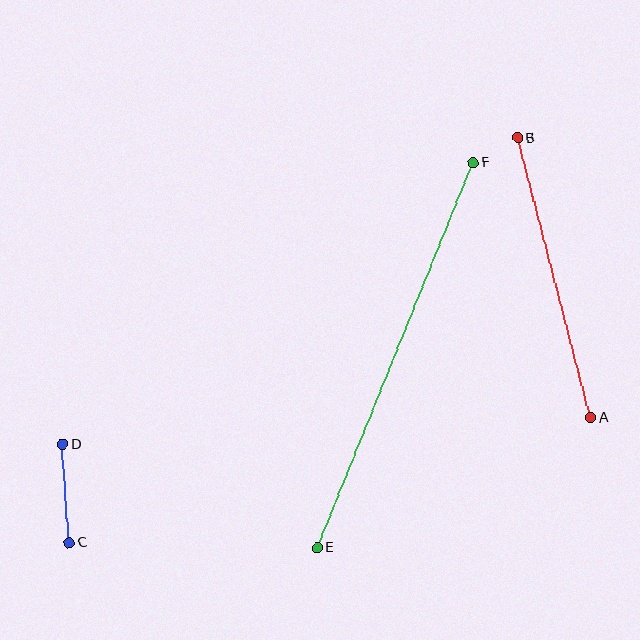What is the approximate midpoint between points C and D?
The midpoint is at approximately (66, 493) pixels.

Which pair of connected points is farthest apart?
Points E and F are farthest apart.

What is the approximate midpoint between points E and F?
The midpoint is at approximately (395, 355) pixels.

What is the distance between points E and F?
The distance is approximately 416 pixels.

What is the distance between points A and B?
The distance is approximately 289 pixels.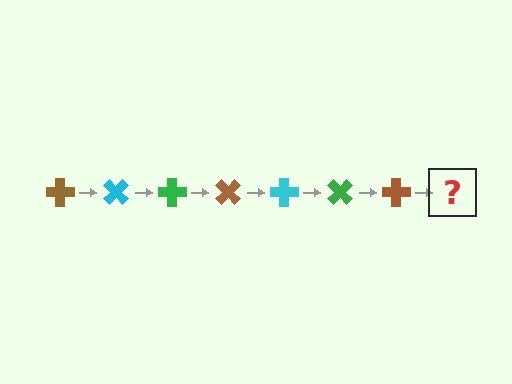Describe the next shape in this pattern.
It should be a cyan cross, rotated 315 degrees from the start.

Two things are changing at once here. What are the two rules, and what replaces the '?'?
The two rules are that it rotates 45 degrees each step and the color cycles through brown, cyan, and green. The '?' should be a cyan cross, rotated 315 degrees from the start.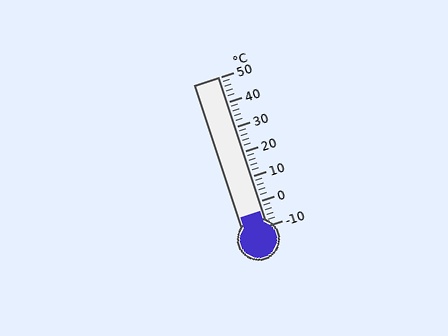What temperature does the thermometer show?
The thermometer shows approximately -4°C.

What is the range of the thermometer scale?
The thermometer scale ranges from -10°C to 50°C.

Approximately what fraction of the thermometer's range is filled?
The thermometer is filled to approximately 10% of its range.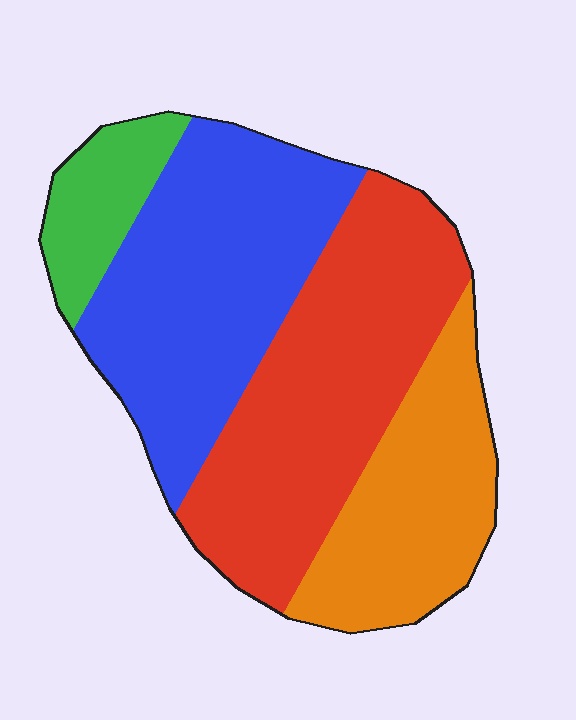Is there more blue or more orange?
Blue.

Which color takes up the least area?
Green, at roughly 10%.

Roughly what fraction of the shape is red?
Red covers about 35% of the shape.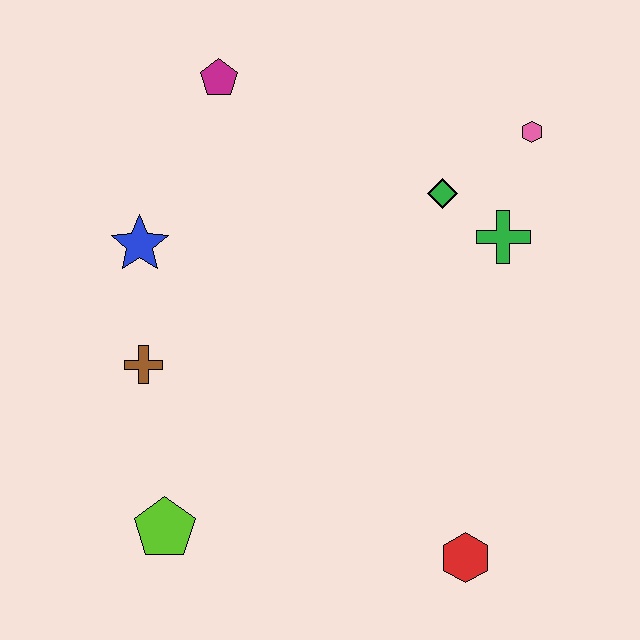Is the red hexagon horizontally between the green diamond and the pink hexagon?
Yes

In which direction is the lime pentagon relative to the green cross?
The lime pentagon is to the left of the green cross.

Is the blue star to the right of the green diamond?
No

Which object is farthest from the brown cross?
The pink hexagon is farthest from the brown cross.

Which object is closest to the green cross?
The green diamond is closest to the green cross.